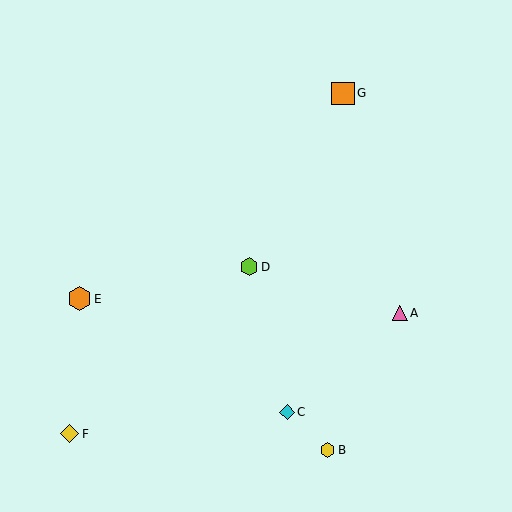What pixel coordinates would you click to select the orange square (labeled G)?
Click at (343, 93) to select the orange square G.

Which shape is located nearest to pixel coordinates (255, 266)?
The lime hexagon (labeled D) at (249, 267) is nearest to that location.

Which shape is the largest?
The orange hexagon (labeled E) is the largest.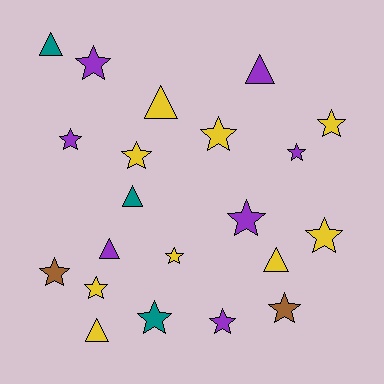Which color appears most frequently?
Yellow, with 9 objects.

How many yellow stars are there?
There are 6 yellow stars.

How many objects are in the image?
There are 21 objects.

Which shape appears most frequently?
Star, with 14 objects.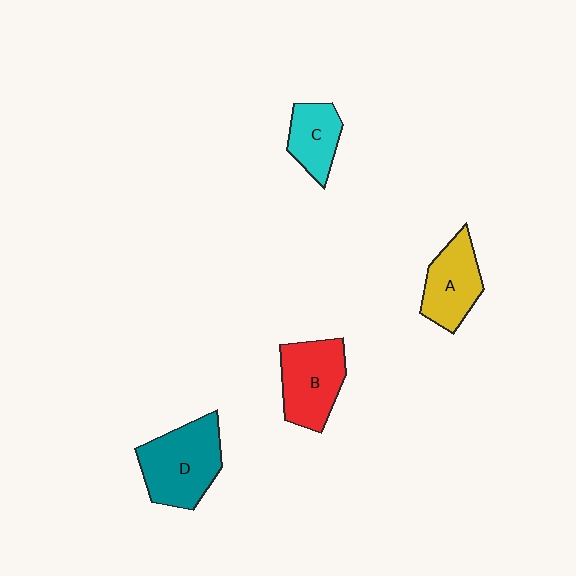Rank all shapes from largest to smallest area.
From largest to smallest: D (teal), B (red), A (yellow), C (cyan).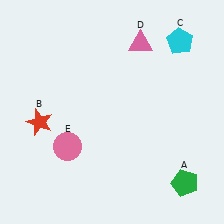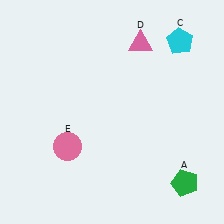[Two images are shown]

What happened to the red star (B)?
The red star (B) was removed in Image 2. It was in the bottom-left area of Image 1.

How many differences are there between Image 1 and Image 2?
There is 1 difference between the two images.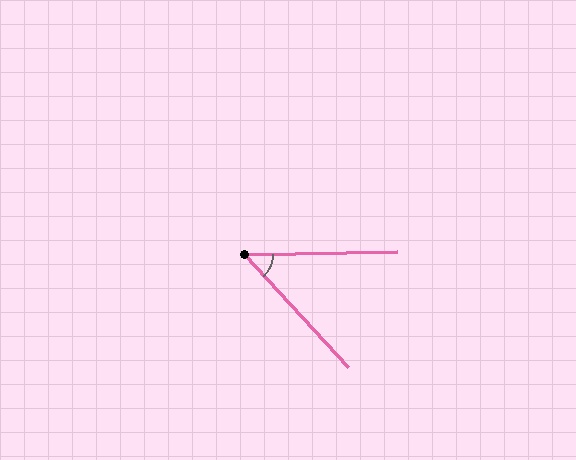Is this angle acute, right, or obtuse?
It is acute.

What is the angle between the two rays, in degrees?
Approximately 48 degrees.